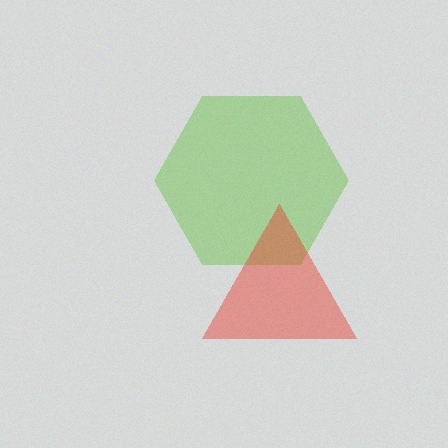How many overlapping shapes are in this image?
There are 2 overlapping shapes in the image.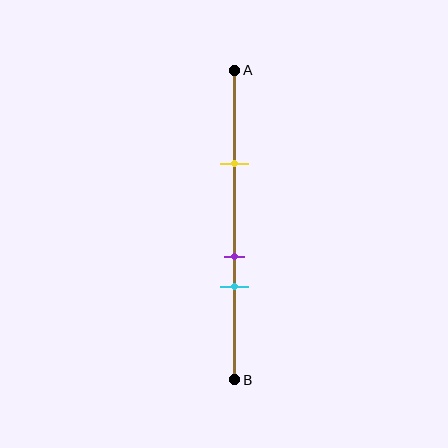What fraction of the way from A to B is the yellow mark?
The yellow mark is approximately 30% (0.3) of the way from A to B.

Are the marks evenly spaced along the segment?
No, the marks are not evenly spaced.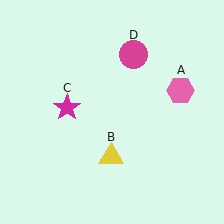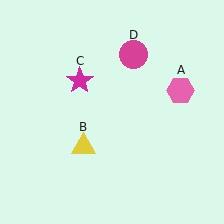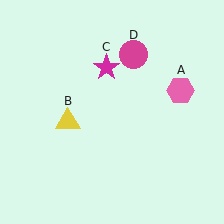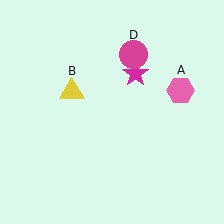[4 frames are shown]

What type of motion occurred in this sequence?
The yellow triangle (object B), magenta star (object C) rotated clockwise around the center of the scene.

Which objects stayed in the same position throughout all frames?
Pink hexagon (object A) and magenta circle (object D) remained stationary.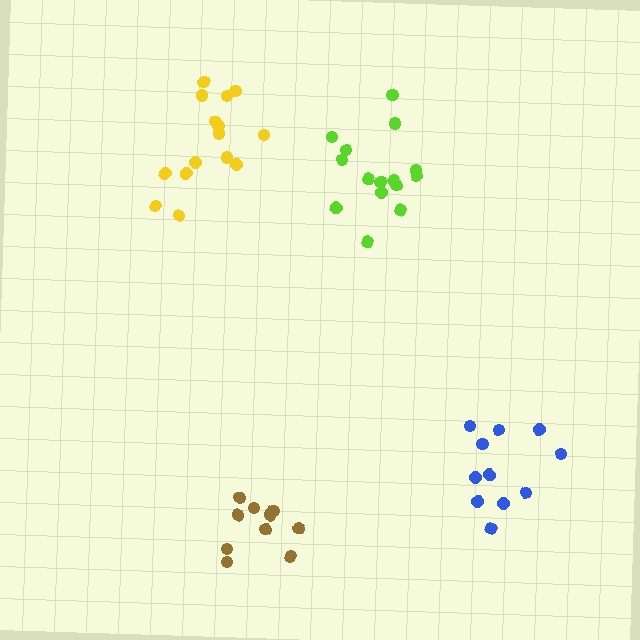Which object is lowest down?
The brown cluster is bottommost.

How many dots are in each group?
Group 1: 10 dots, Group 2: 15 dots, Group 3: 11 dots, Group 4: 15 dots (51 total).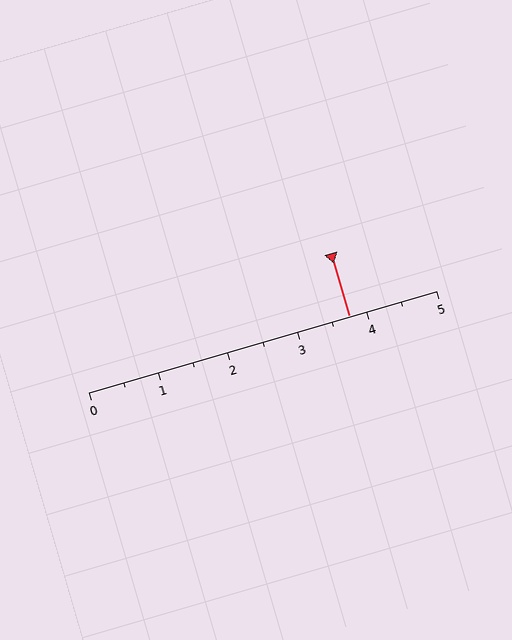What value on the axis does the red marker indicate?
The marker indicates approximately 3.8.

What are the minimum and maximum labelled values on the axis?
The axis runs from 0 to 5.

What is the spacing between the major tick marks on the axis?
The major ticks are spaced 1 apart.